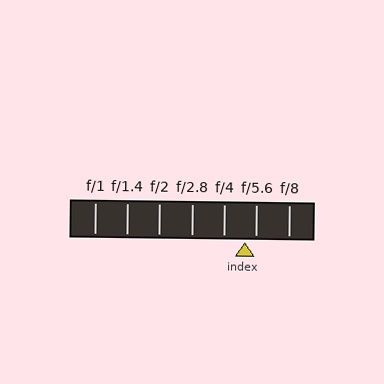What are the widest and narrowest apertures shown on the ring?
The widest aperture shown is f/1 and the narrowest is f/8.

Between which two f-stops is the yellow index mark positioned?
The index mark is between f/4 and f/5.6.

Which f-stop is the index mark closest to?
The index mark is closest to f/5.6.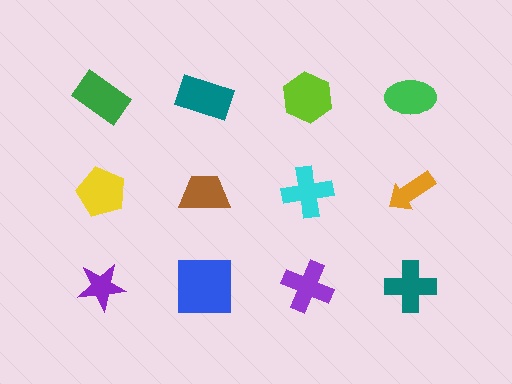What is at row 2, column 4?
An orange arrow.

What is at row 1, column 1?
A green rectangle.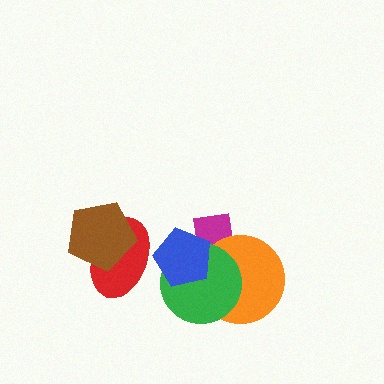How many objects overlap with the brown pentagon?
1 object overlaps with the brown pentagon.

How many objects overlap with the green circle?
3 objects overlap with the green circle.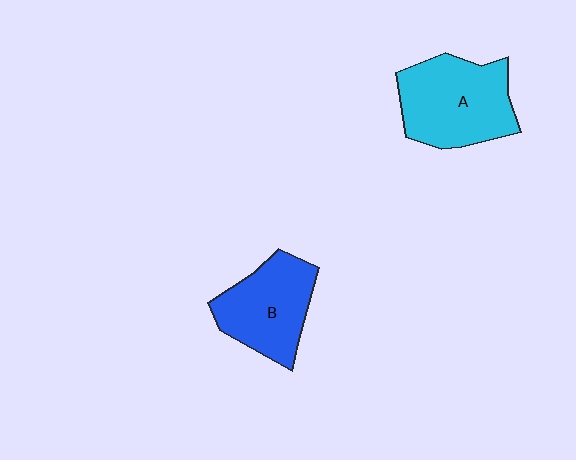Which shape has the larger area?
Shape A (cyan).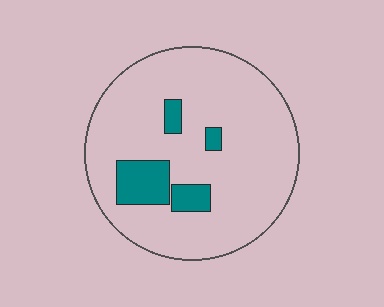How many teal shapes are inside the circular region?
4.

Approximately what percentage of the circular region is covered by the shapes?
Approximately 15%.